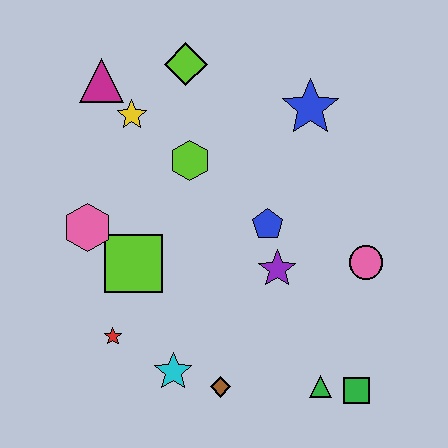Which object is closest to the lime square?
The pink hexagon is closest to the lime square.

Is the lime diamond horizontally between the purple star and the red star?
Yes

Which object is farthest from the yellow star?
The green square is farthest from the yellow star.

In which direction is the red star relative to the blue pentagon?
The red star is to the left of the blue pentagon.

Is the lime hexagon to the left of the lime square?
No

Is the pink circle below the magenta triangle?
Yes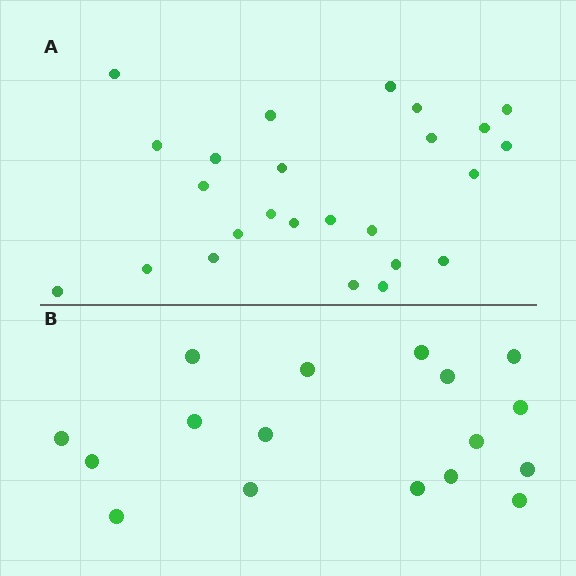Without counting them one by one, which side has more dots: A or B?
Region A (the top region) has more dots.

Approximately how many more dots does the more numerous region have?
Region A has roughly 8 or so more dots than region B.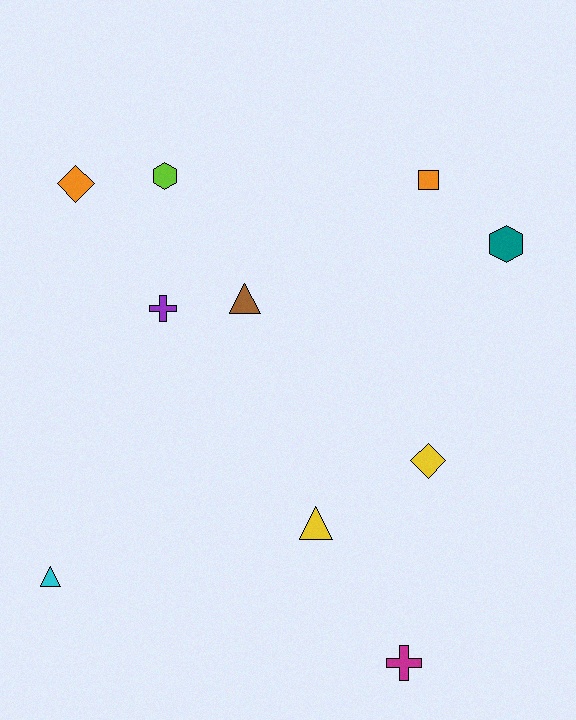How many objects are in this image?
There are 10 objects.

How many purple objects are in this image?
There is 1 purple object.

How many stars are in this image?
There are no stars.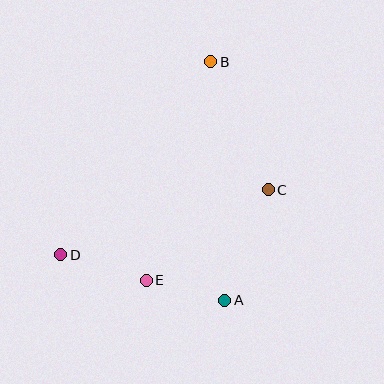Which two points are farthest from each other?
Points B and D are farthest from each other.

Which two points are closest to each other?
Points A and E are closest to each other.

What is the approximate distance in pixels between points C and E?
The distance between C and E is approximately 152 pixels.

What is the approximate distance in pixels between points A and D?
The distance between A and D is approximately 170 pixels.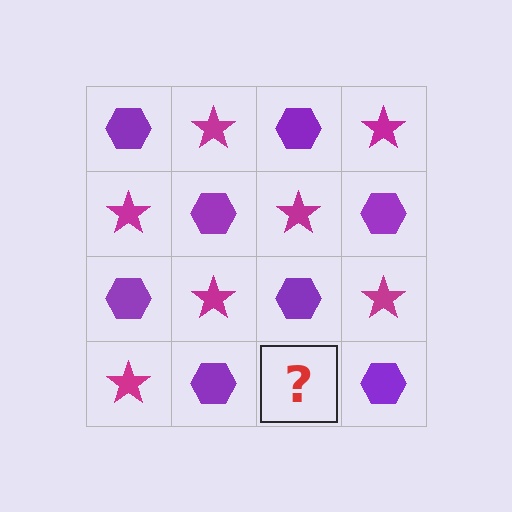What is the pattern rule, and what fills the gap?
The rule is that it alternates purple hexagon and magenta star in a checkerboard pattern. The gap should be filled with a magenta star.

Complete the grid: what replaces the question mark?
The question mark should be replaced with a magenta star.